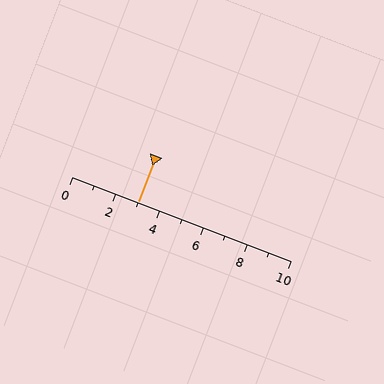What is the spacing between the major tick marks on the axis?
The major ticks are spaced 2 apart.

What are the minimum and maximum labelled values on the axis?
The axis runs from 0 to 10.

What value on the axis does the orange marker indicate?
The marker indicates approximately 3.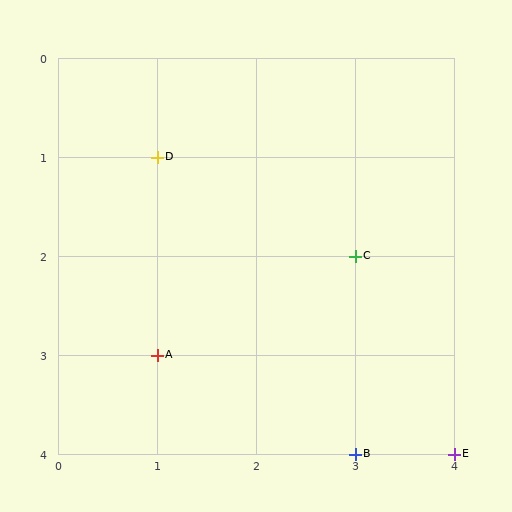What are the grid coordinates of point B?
Point B is at grid coordinates (3, 4).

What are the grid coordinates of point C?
Point C is at grid coordinates (3, 2).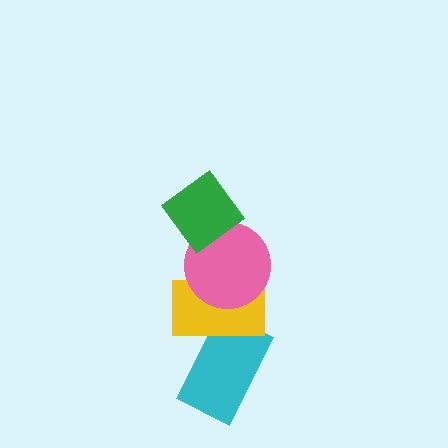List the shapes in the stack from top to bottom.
From top to bottom: the green diamond, the pink circle, the yellow rectangle, the cyan rectangle.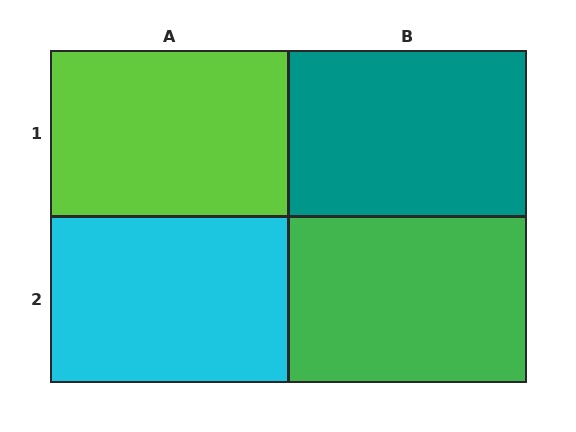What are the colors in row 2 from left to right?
Cyan, green.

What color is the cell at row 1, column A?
Lime.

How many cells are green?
1 cell is green.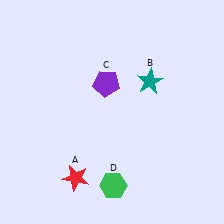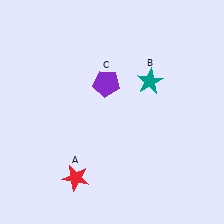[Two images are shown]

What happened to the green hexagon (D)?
The green hexagon (D) was removed in Image 2. It was in the bottom-right area of Image 1.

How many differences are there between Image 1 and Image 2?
There is 1 difference between the two images.